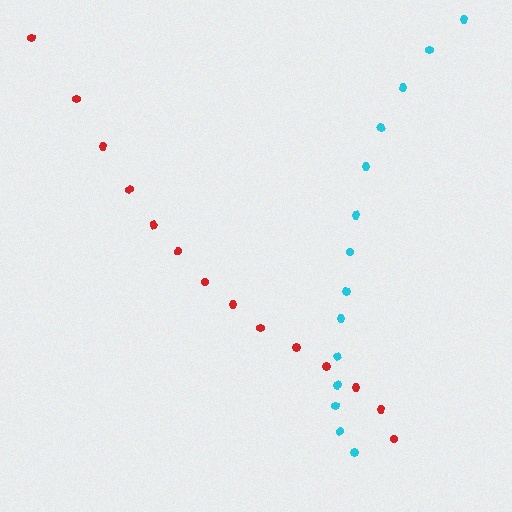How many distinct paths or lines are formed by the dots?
There are 2 distinct paths.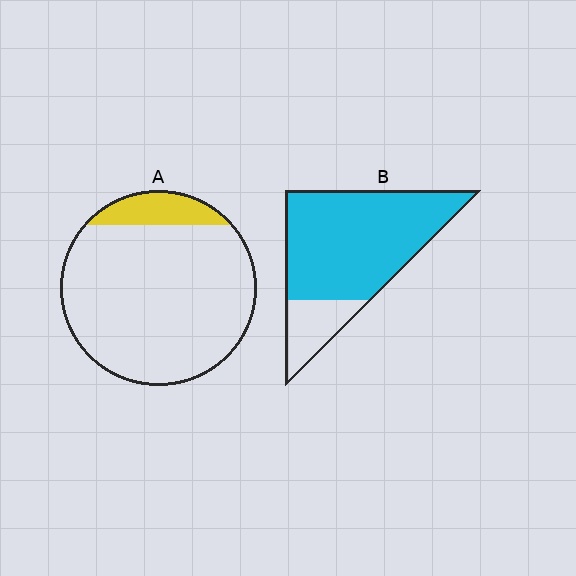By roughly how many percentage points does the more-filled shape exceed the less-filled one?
By roughly 70 percentage points (B over A).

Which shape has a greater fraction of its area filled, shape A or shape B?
Shape B.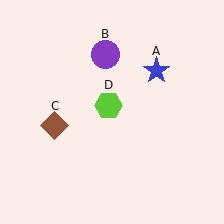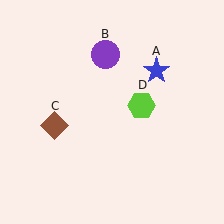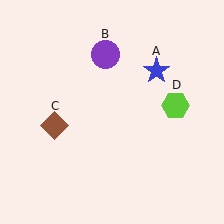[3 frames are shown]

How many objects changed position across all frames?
1 object changed position: lime hexagon (object D).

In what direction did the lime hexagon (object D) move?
The lime hexagon (object D) moved right.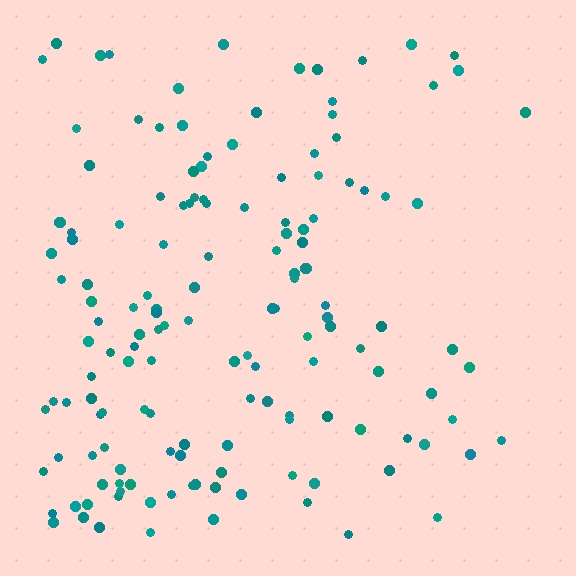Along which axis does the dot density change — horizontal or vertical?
Horizontal.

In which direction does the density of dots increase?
From right to left, with the left side densest.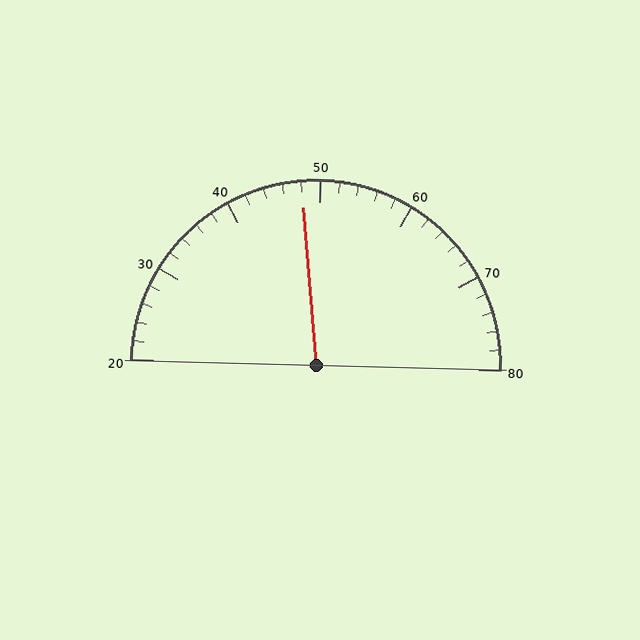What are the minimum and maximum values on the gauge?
The gauge ranges from 20 to 80.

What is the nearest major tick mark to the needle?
The nearest major tick mark is 50.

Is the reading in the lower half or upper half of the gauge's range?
The reading is in the lower half of the range (20 to 80).